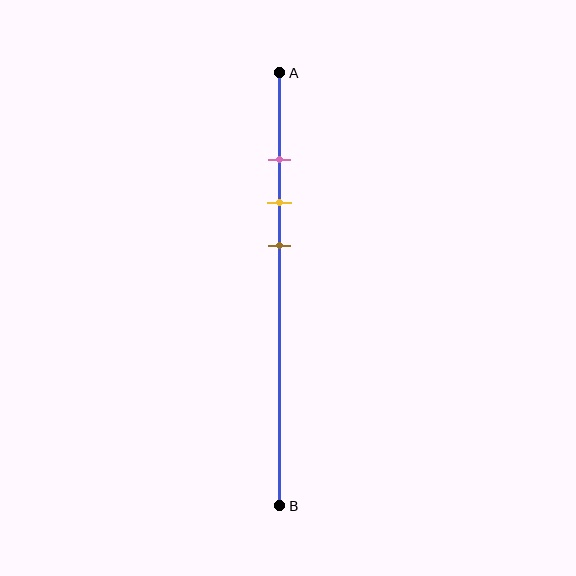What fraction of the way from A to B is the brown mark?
The brown mark is approximately 40% (0.4) of the way from A to B.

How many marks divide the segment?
There are 3 marks dividing the segment.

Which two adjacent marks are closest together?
The pink and yellow marks are the closest adjacent pair.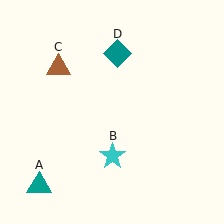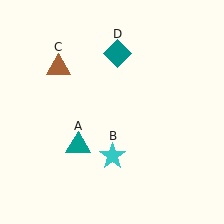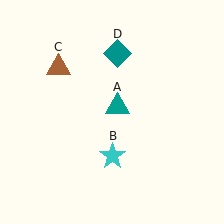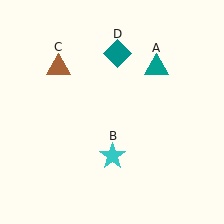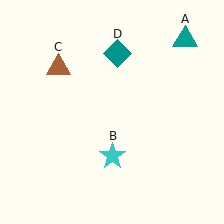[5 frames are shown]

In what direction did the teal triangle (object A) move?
The teal triangle (object A) moved up and to the right.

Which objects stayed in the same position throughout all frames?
Cyan star (object B) and brown triangle (object C) and teal diamond (object D) remained stationary.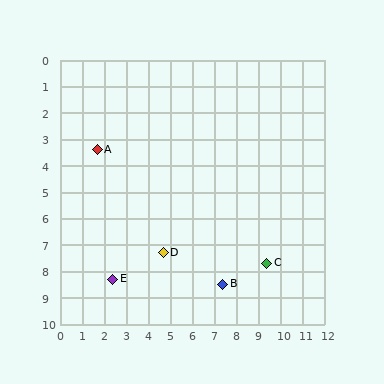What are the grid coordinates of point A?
Point A is at approximately (1.7, 3.4).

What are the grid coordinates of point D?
Point D is at approximately (4.7, 7.3).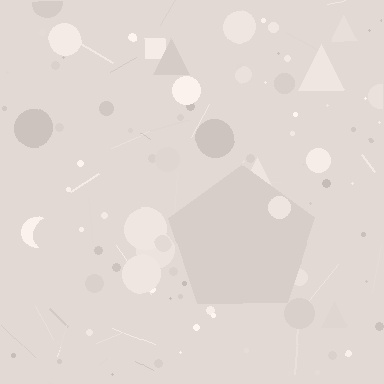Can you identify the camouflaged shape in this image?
The camouflaged shape is a pentagon.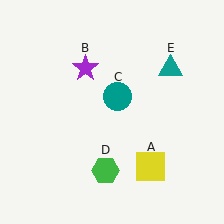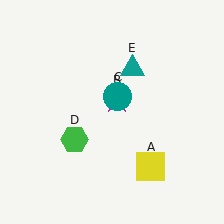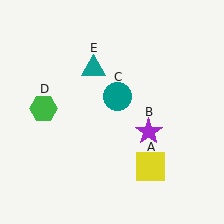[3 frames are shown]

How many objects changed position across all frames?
3 objects changed position: purple star (object B), green hexagon (object D), teal triangle (object E).